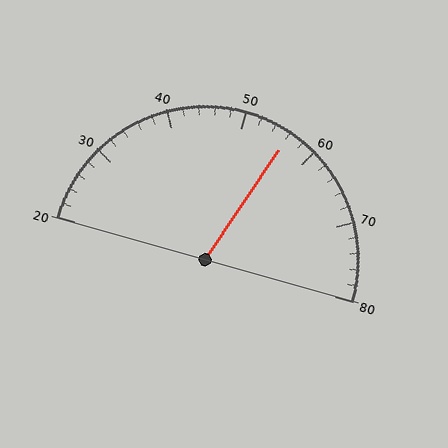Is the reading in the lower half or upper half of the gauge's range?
The reading is in the upper half of the range (20 to 80).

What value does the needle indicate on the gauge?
The needle indicates approximately 56.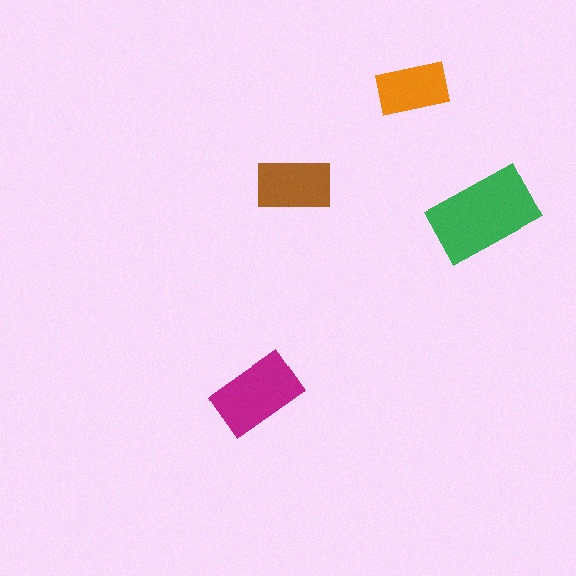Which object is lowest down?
The magenta rectangle is bottommost.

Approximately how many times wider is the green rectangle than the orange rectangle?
About 1.5 times wider.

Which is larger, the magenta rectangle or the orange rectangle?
The magenta one.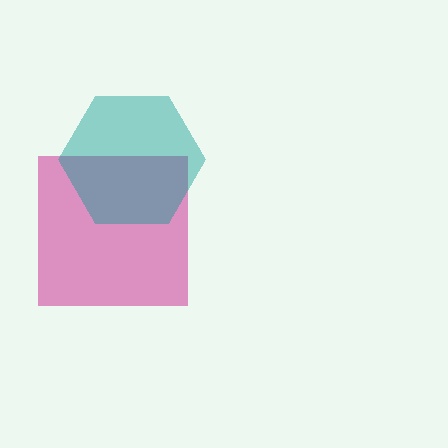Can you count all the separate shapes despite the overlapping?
Yes, there are 2 separate shapes.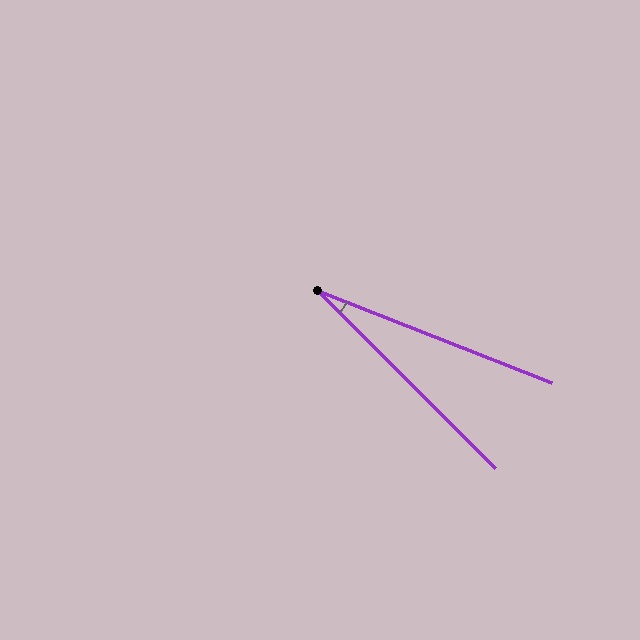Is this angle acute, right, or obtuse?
It is acute.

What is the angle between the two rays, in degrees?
Approximately 23 degrees.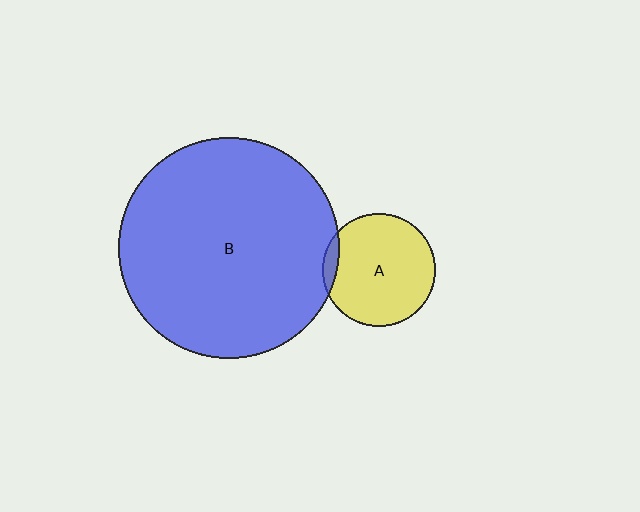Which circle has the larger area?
Circle B (blue).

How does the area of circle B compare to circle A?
Approximately 3.8 times.